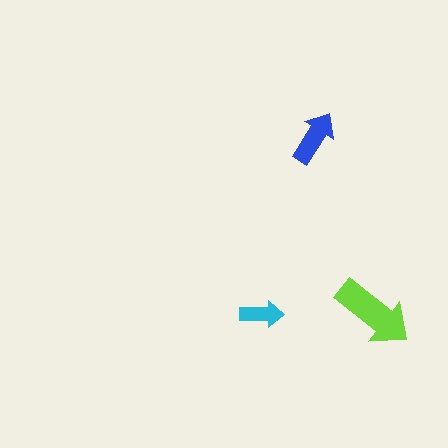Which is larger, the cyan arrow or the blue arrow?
The blue one.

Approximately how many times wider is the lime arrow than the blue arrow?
About 1.5 times wider.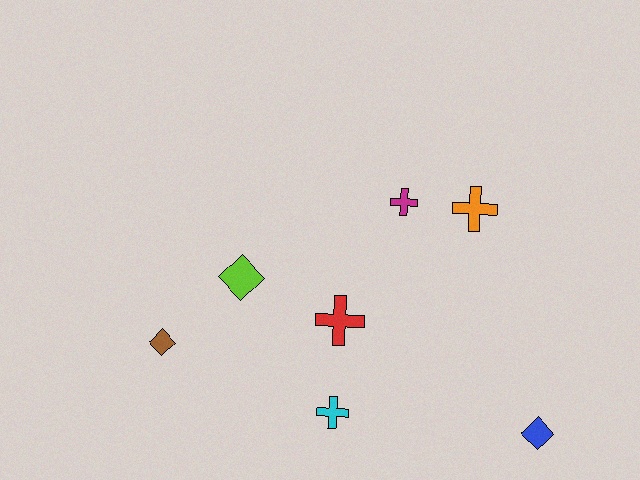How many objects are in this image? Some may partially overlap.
There are 7 objects.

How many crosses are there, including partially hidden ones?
There are 4 crosses.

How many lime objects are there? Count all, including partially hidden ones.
There is 1 lime object.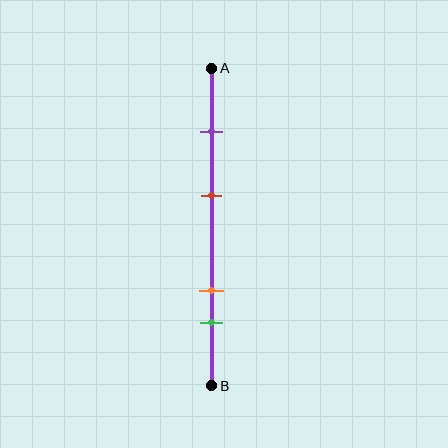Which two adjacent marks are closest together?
The orange and green marks are the closest adjacent pair.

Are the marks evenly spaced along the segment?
No, the marks are not evenly spaced.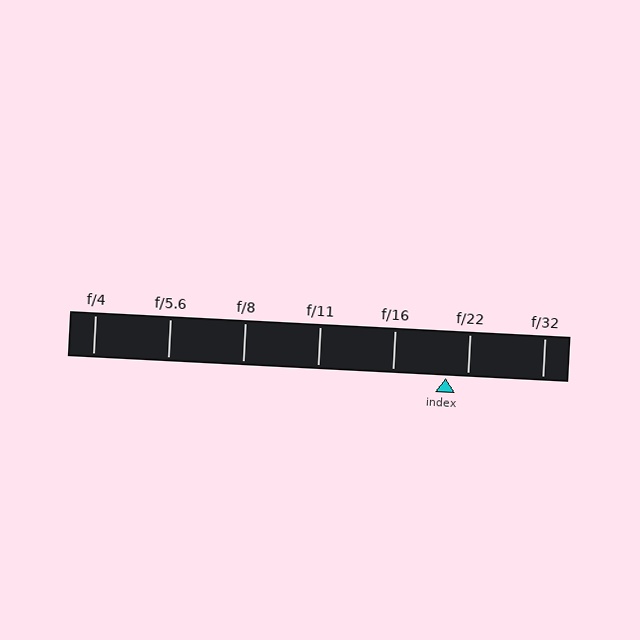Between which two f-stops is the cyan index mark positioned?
The index mark is between f/16 and f/22.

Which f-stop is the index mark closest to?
The index mark is closest to f/22.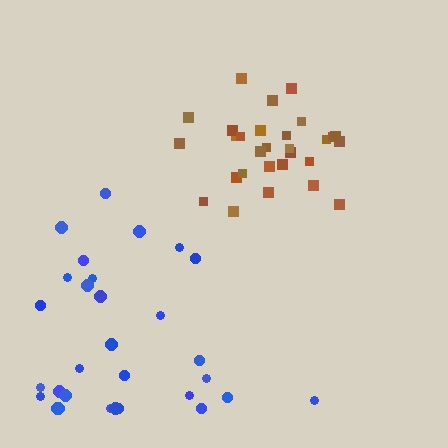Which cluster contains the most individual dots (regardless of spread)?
Blue (30).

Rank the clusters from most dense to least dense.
brown, blue.